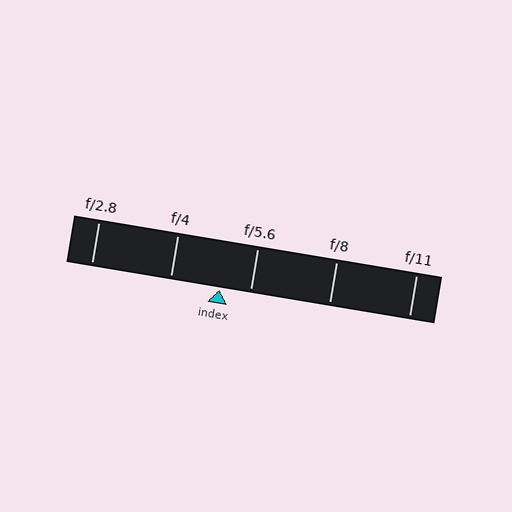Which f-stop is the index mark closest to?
The index mark is closest to f/5.6.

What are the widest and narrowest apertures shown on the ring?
The widest aperture shown is f/2.8 and the narrowest is f/11.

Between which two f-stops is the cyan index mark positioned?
The index mark is between f/4 and f/5.6.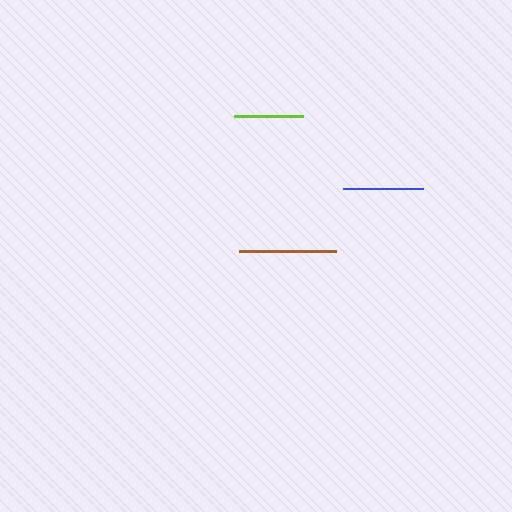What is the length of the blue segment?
The blue segment is approximately 80 pixels long.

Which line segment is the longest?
The brown line is the longest at approximately 96 pixels.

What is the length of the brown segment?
The brown segment is approximately 96 pixels long.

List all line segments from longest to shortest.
From longest to shortest: brown, blue, lime.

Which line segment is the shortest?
The lime line is the shortest at approximately 69 pixels.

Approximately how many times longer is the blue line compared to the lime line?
The blue line is approximately 1.2 times the length of the lime line.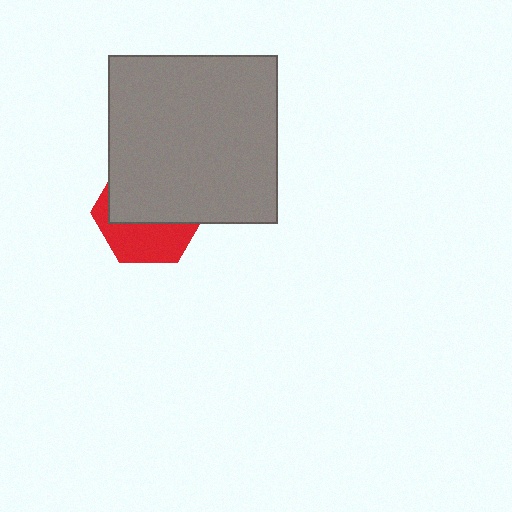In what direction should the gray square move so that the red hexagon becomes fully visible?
The gray square should move up. That is the shortest direction to clear the overlap and leave the red hexagon fully visible.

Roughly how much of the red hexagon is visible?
A small part of it is visible (roughly 41%).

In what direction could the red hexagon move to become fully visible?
The red hexagon could move down. That would shift it out from behind the gray square entirely.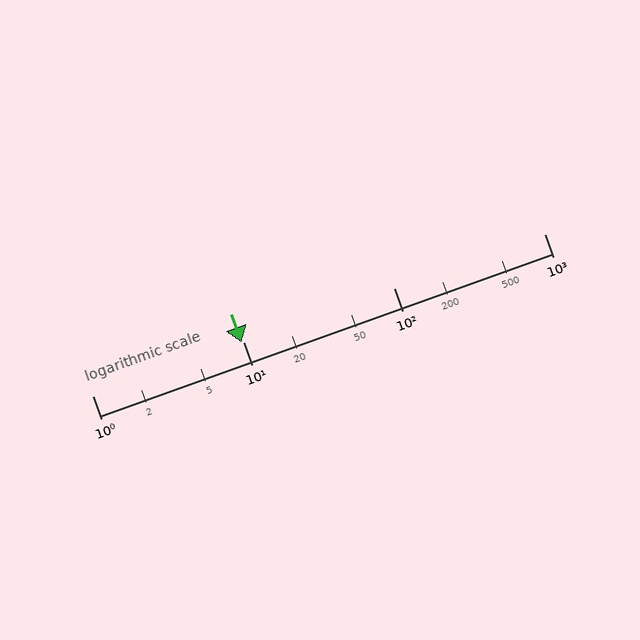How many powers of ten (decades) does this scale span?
The scale spans 3 decades, from 1 to 1000.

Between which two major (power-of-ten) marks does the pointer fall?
The pointer is between 1 and 10.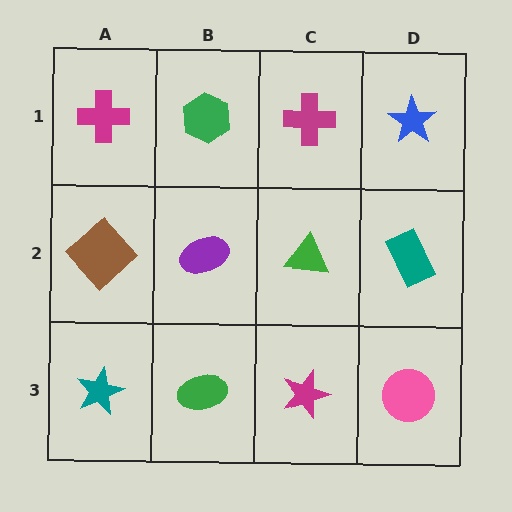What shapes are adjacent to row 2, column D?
A blue star (row 1, column D), a pink circle (row 3, column D), a green triangle (row 2, column C).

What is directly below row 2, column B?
A green ellipse.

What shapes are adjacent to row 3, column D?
A teal rectangle (row 2, column D), a magenta star (row 3, column C).